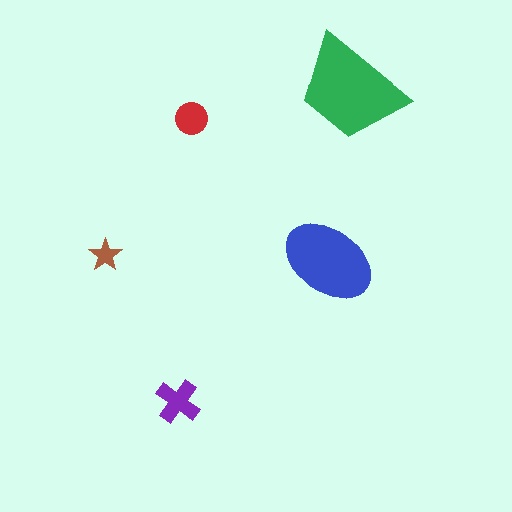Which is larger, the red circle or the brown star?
The red circle.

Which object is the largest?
The green trapezoid.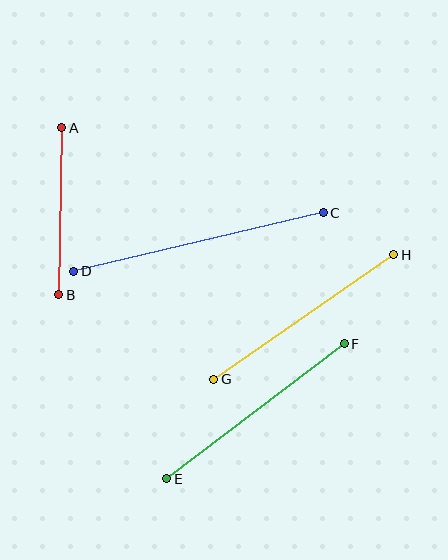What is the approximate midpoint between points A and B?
The midpoint is at approximately (60, 211) pixels.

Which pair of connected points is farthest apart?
Points C and D are farthest apart.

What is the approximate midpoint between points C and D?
The midpoint is at approximately (198, 242) pixels.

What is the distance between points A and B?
The distance is approximately 167 pixels.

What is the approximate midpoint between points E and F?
The midpoint is at approximately (255, 411) pixels.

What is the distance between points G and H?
The distance is approximately 219 pixels.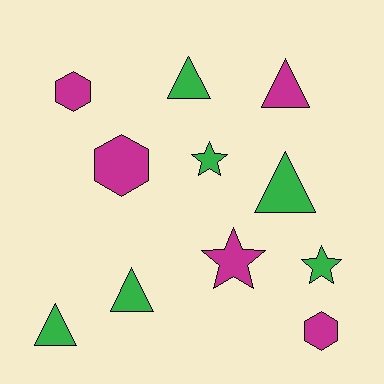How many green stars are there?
There are 2 green stars.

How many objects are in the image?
There are 11 objects.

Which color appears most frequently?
Green, with 6 objects.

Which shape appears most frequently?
Triangle, with 5 objects.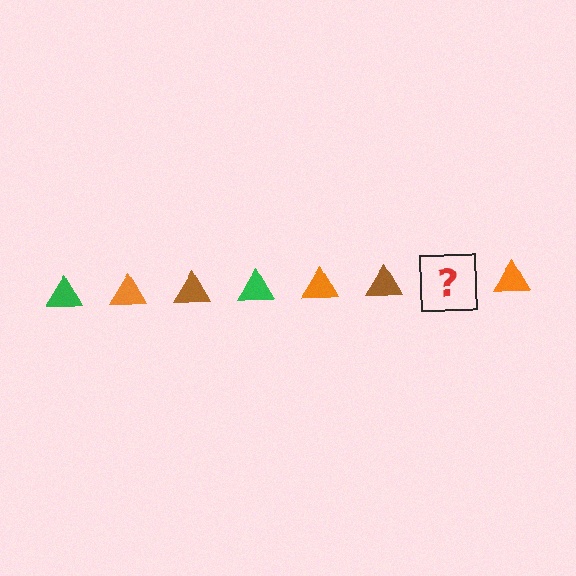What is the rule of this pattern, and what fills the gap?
The rule is that the pattern cycles through green, orange, brown triangles. The gap should be filled with a green triangle.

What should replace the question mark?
The question mark should be replaced with a green triangle.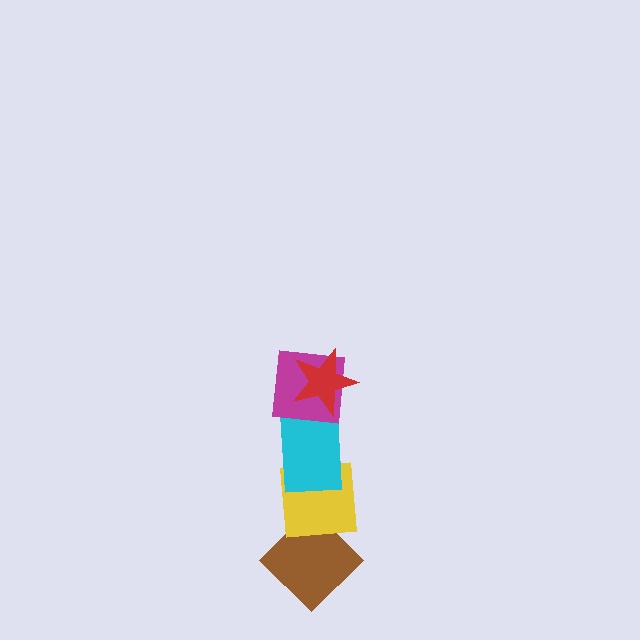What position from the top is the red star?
The red star is 1st from the top.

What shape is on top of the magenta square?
The red star is on top of the magenta square.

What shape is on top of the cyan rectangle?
The magenta square is on top of the cyan rectangle.